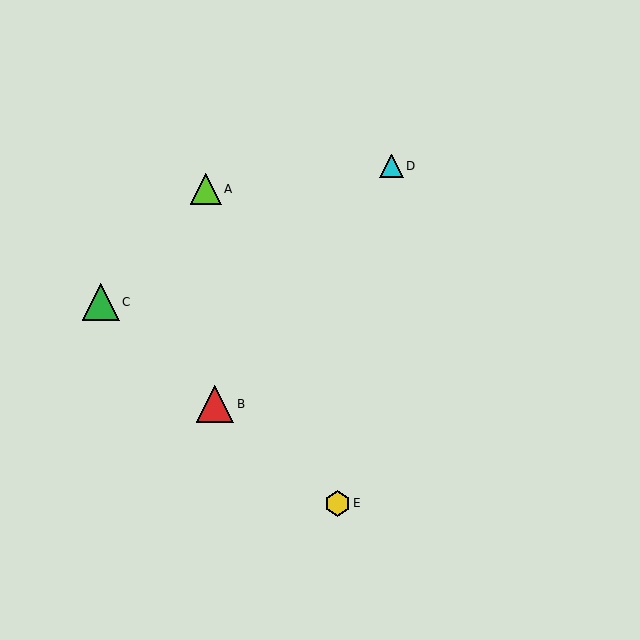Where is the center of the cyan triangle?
The center of the cyan triangle is at (392, 166).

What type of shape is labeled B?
Shape B is a red triangle.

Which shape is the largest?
The red triangle (labeled B) is the largest.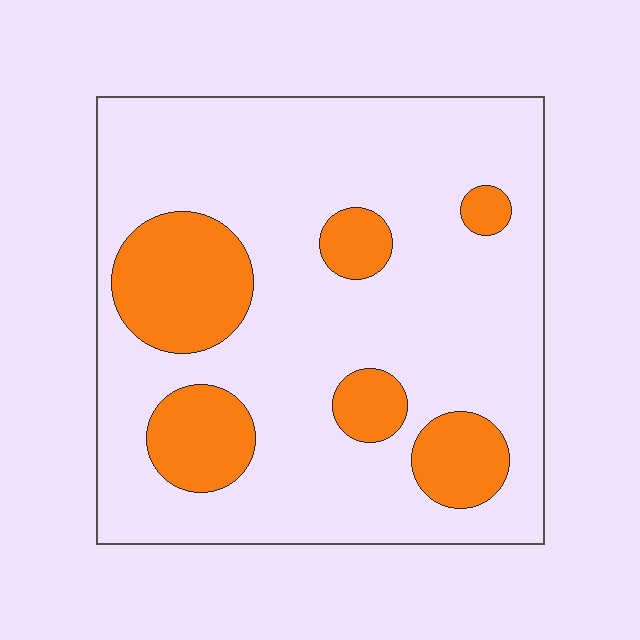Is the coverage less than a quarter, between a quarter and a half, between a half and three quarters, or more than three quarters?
Less than a quarter.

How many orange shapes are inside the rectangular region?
6.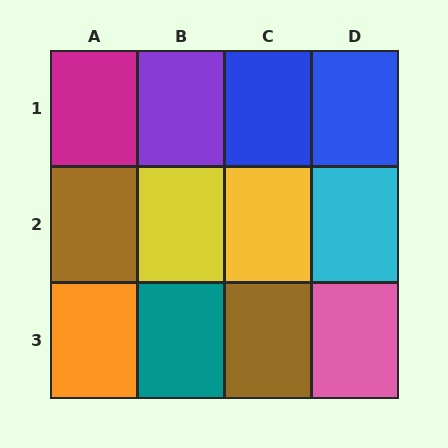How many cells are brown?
2 cells are brown.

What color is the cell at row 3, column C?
Brown.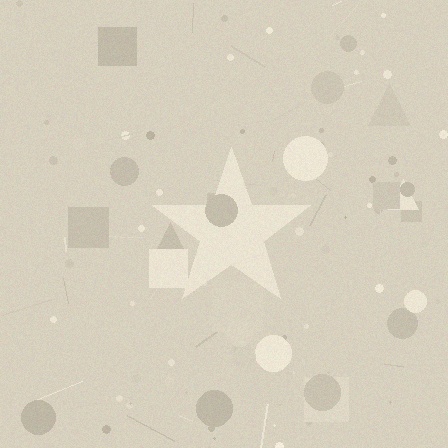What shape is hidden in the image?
A star is hidden in the image.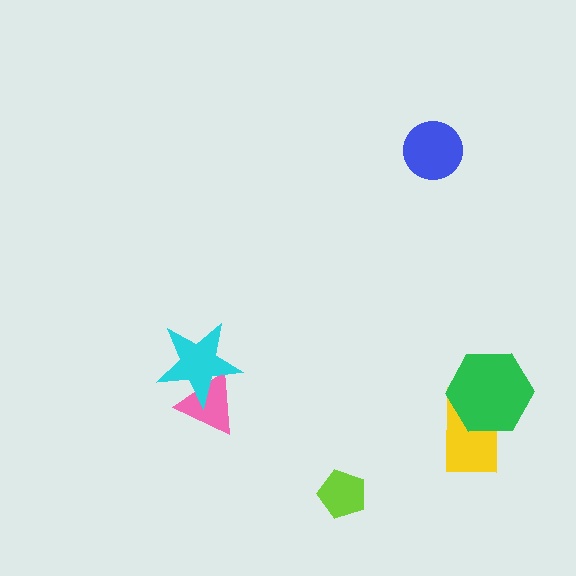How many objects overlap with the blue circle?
0 objects overlap with the blue circle.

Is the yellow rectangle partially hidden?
Yes, it is partially covered by another shape.